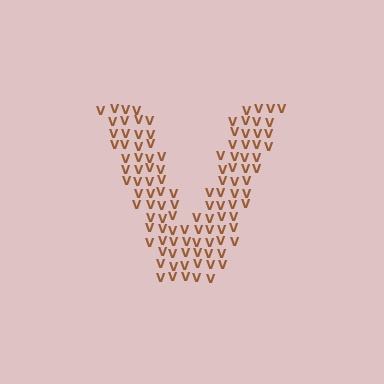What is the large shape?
The large shape is the letter V.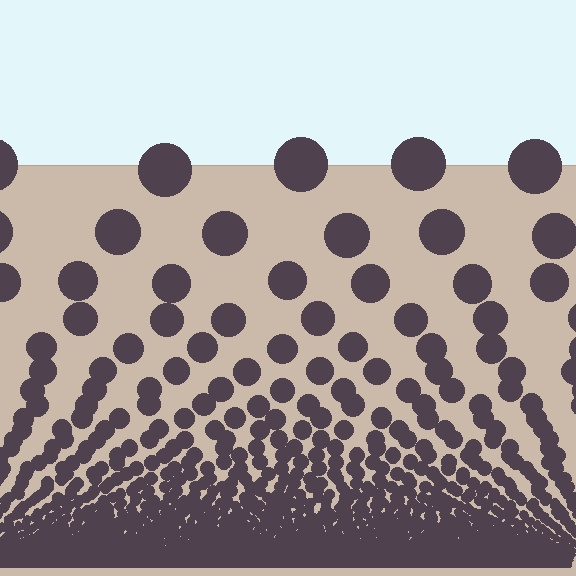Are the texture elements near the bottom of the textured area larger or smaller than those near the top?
Smaller. The gradient is inverted — elements near the bottom are smaller and denser.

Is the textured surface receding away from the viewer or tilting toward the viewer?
The surface appears to tilt toward the viewer. Texture elements get larger and sparser toward the top.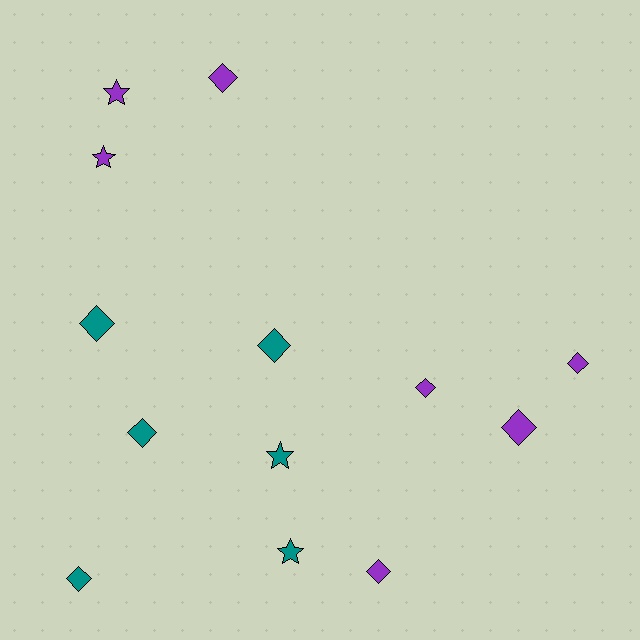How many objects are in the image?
There are 13 objects.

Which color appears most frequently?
Purple, with 7 objects.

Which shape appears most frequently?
Diamond, with 9 objects.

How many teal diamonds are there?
There are 4 teal diamonds.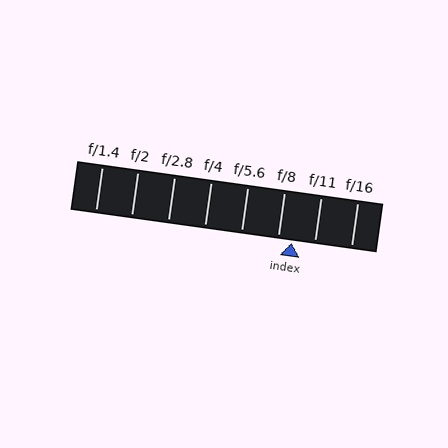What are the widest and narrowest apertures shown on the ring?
The widest aperture shown is f/1.4 and the narrowest is f/16.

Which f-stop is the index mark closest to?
The index mark is closest to f/8.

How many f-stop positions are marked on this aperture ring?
There are 8 f-stop positions marked.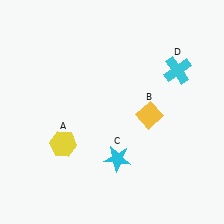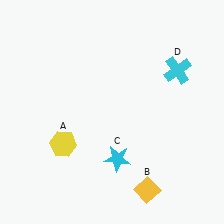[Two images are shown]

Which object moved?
The yellow diamond (B) moved down.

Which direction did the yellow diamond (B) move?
The yellow diamond (B) moved down.